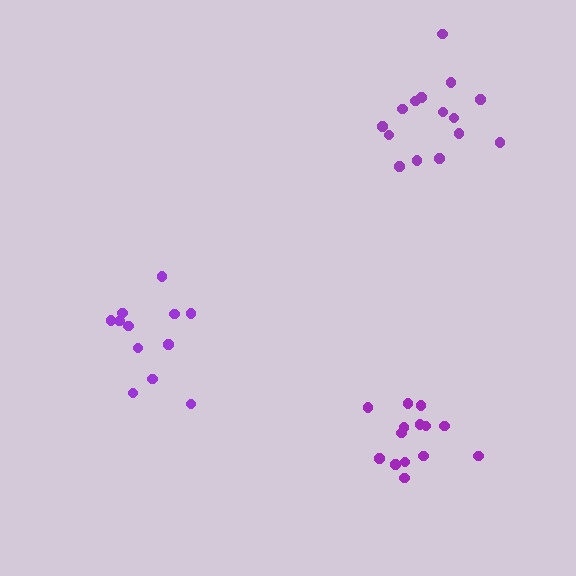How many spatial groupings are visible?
There are 3 spatial groupings.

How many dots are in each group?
Group 1: 14 dots, Group 2: 15 dots, Group 3: 12 dots (41 total).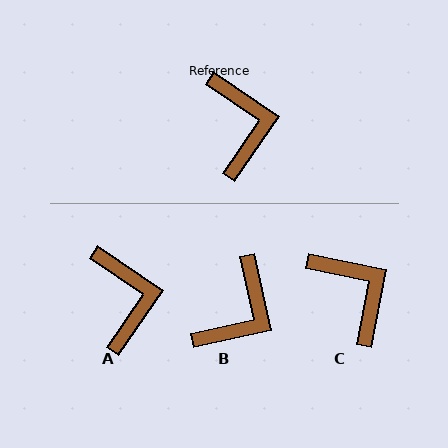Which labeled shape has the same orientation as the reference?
A.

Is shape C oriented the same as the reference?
No, it is off by about 23 degrees.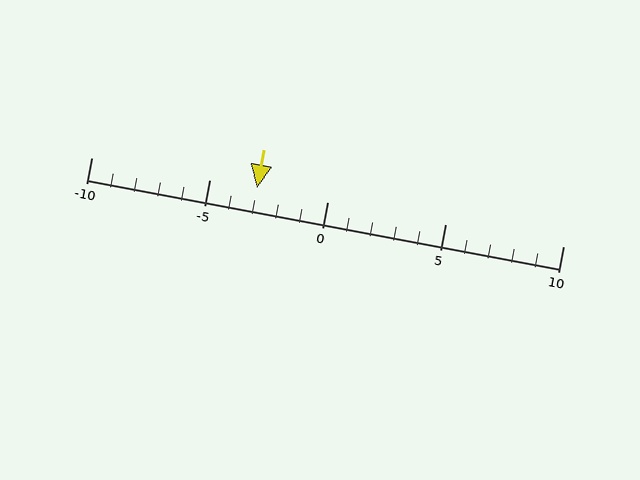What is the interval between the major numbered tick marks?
The major tick marks are spaced 5 units apart.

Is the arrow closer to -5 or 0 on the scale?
The arrow is closer to -5.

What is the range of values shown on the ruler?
The ruler shows values from -10 to 10.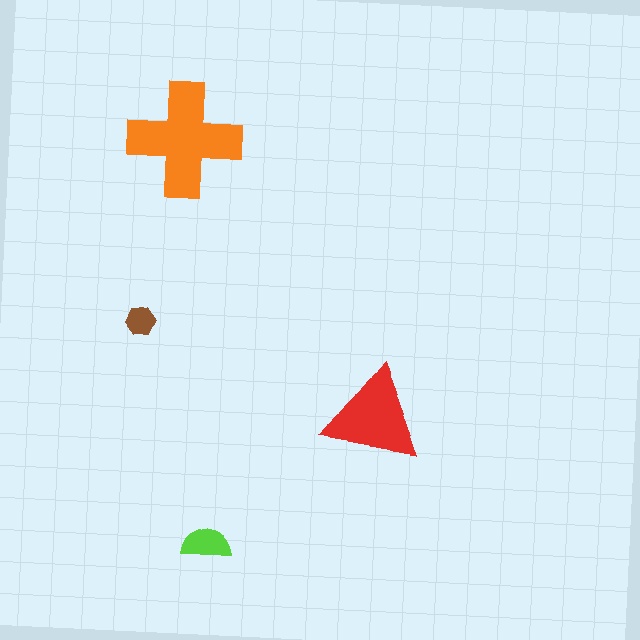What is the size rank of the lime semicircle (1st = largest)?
3rd.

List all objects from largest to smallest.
The orange cross, the red triangle, the lime semicircle, the brown hexagon.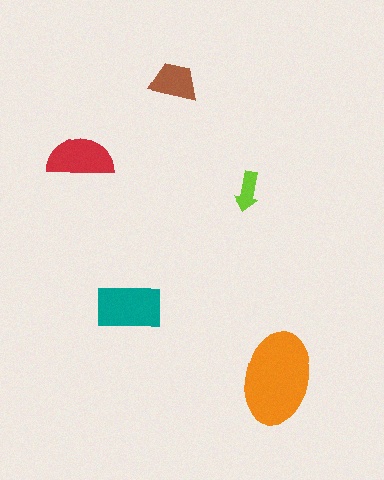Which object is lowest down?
The orange ellipse is bottommost.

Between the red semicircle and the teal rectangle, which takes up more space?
The teal rectangle.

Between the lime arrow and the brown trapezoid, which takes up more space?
The brown trapezoid.